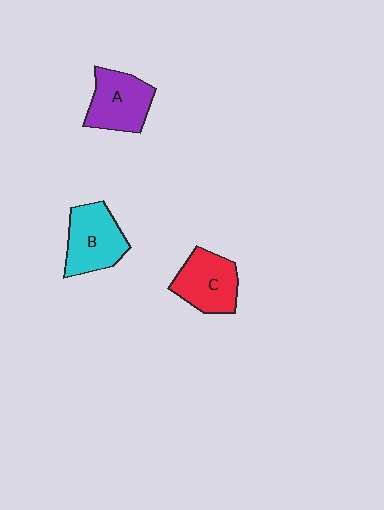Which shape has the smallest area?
Shape C (red).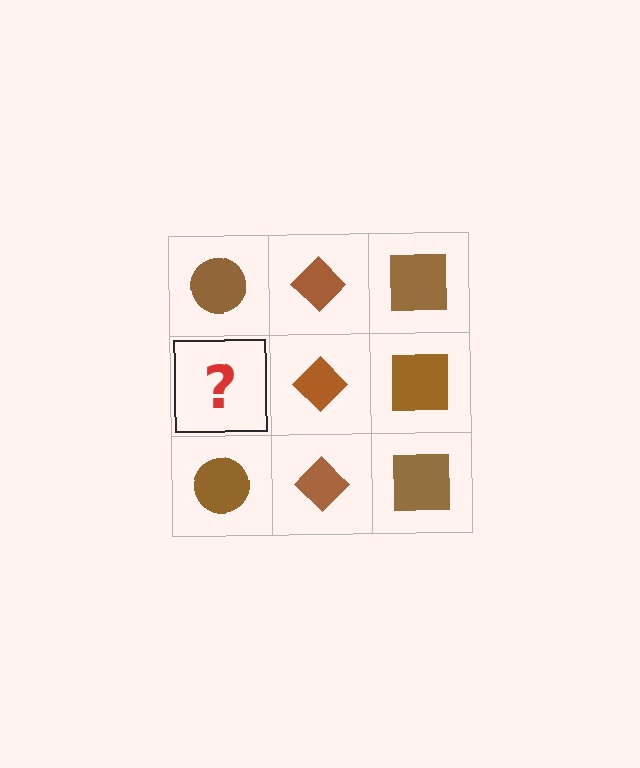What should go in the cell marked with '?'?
The missing cell should contain a brown circle.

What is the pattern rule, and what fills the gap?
The rule is that each column has a consistent shape. The gap should be filled with a brown circle.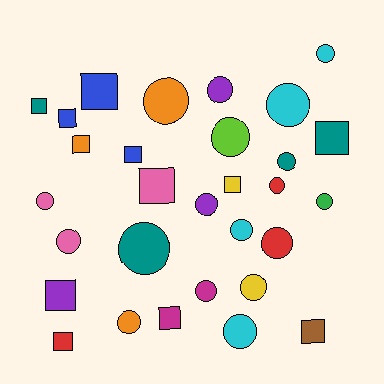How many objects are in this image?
There are 30 objects.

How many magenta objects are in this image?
There are 2 magenta objects.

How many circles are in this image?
There are 18 circles.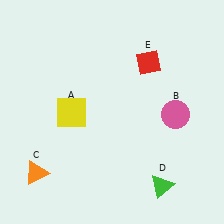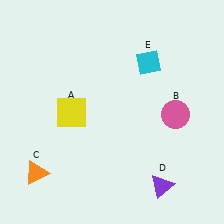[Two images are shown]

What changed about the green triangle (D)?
In Image 1, D is green. In Image 2, it changed to purple.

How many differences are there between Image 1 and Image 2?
There are 2 differences between the two images.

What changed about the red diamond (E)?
In Image 1, E is red. In Image 2, it changed to cyan.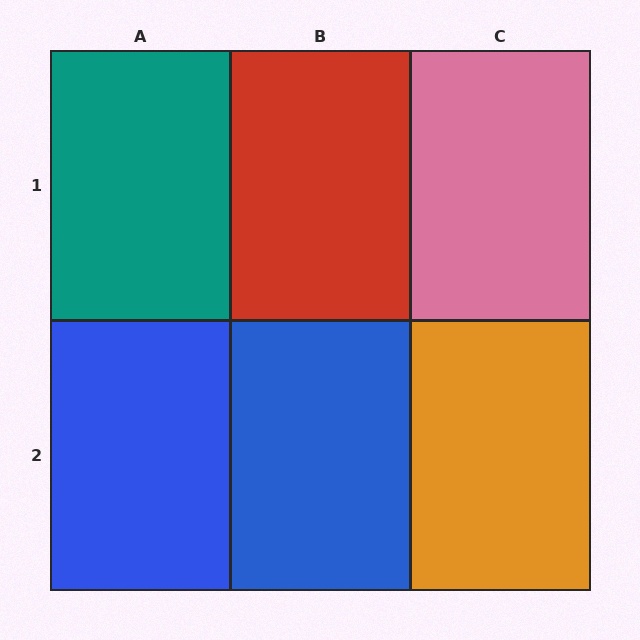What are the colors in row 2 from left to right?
Blue, blue, orange.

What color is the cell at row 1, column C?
Pink.